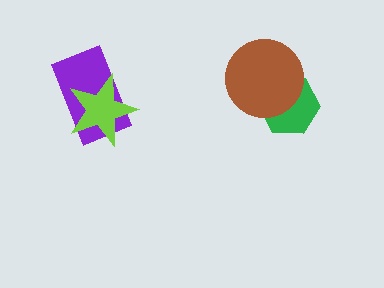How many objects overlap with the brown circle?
1 object overlaps with the brown circle.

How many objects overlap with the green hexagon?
1 object overlaps with the green hexagon.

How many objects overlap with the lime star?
1 object overlaps with the lime star.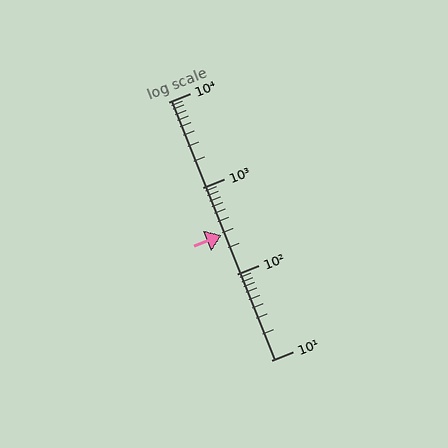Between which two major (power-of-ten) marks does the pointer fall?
The pointer is between 100 and 1000.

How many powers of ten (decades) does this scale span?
The scale spans 3 decades, from 10 to 10000.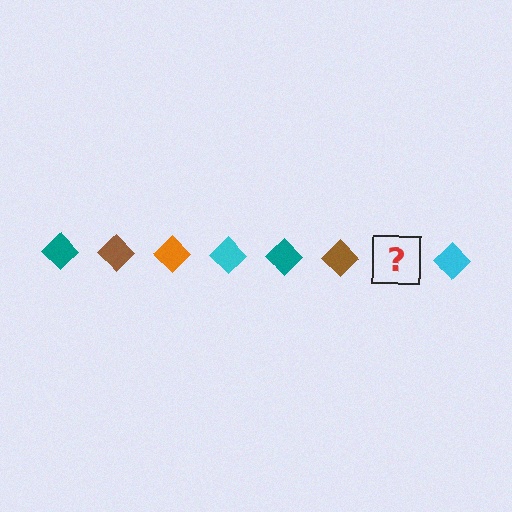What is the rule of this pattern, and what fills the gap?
The rule is that the pattern cycles through teal, brown, orange, cyan diamonds. The gap should be filled with an orange diamond.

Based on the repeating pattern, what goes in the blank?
The blank should be an orange diamond.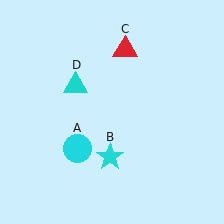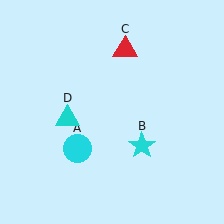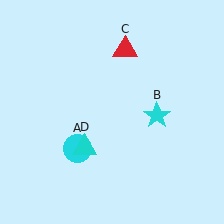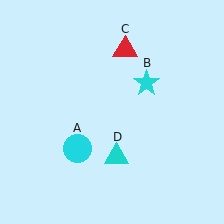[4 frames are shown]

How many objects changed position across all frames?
2 objects changed position: cyan star (object B), cyan triangle (object D).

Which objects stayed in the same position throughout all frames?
Cyan circle (object A) and red triangle (object C) remained stationary.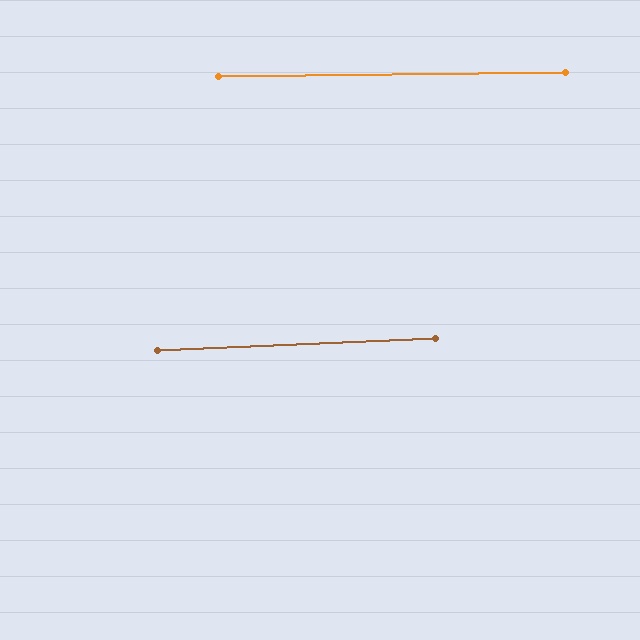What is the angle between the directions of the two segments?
Approximately 2 degrees.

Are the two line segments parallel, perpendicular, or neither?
Parallel — their directions differ by only 1.9°.